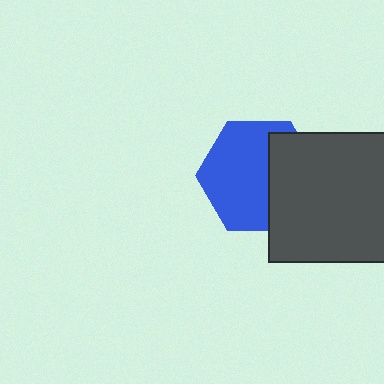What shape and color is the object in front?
The object in front is a dark gray rectangle.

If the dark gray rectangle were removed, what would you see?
You would see the complete blue hexagon.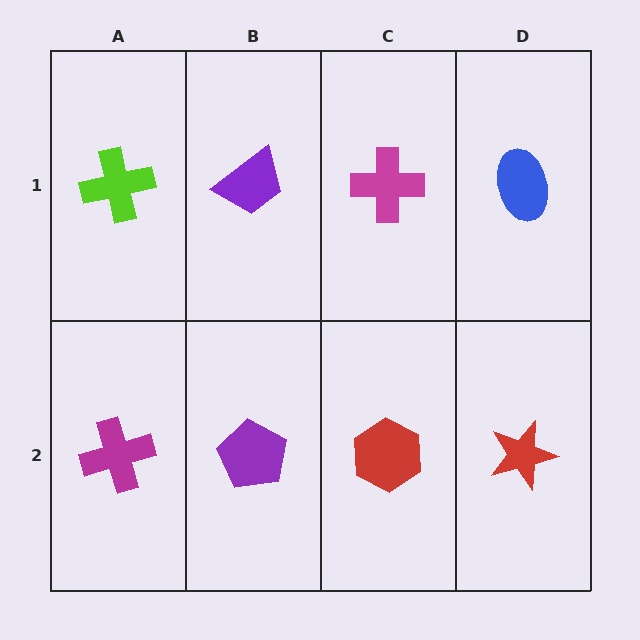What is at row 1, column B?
A purple trapezoid.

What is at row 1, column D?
A blue ellipse.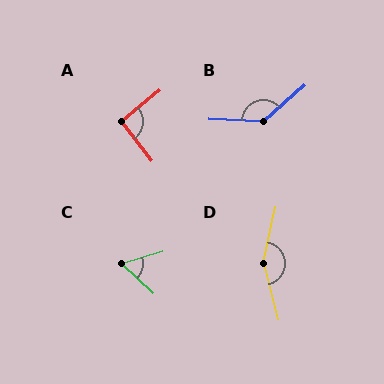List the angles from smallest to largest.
C (59°), A (91°), B (136°), D (153°).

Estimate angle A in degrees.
Approximately 91 degrees.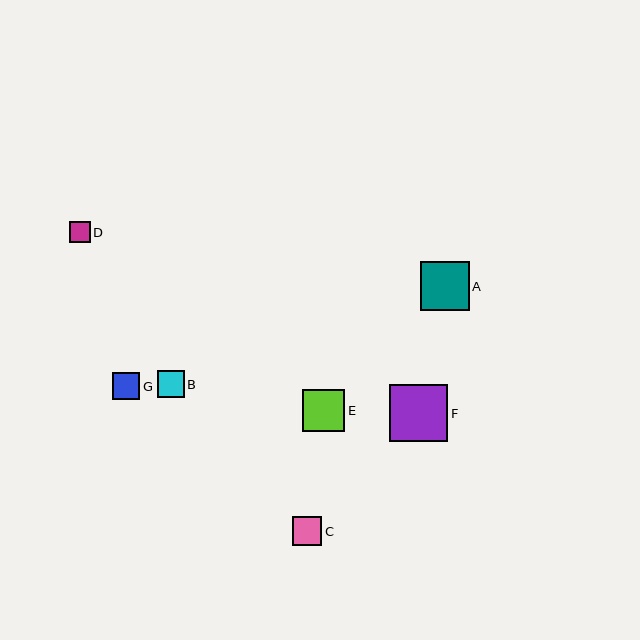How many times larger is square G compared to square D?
Square G is approximately 1.3 times the size of square D.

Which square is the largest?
Square F is the largest with a size of approximately 58 pixels.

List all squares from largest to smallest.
From largest to smallest: F, A, E, C, G, B, D.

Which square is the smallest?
Square D is the smallest with a size of approximately 20 pixels.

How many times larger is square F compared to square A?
Square F is approximately 1.2 times the size of square A.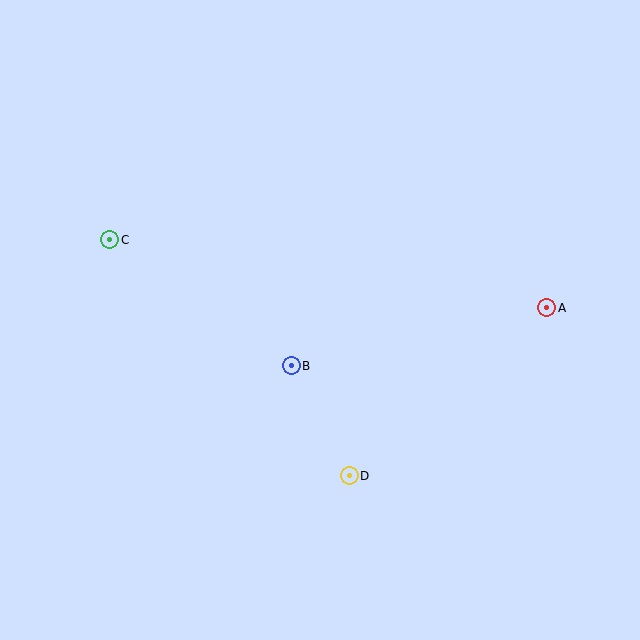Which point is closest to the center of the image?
Point B at (291, 366) is closest to the center.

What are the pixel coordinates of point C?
Point C is at (110, 240).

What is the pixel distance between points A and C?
The distance between A and C is 443 pixels.